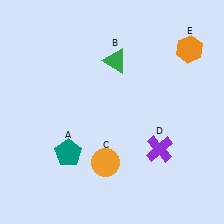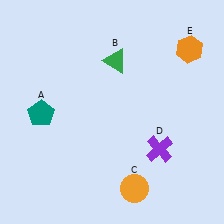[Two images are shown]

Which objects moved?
The objects that moved are: the teal pentagon (A), the orange circle (C).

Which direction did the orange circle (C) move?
The orange circle (C) moved right.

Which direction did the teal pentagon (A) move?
The teal pentagon (A) moved up.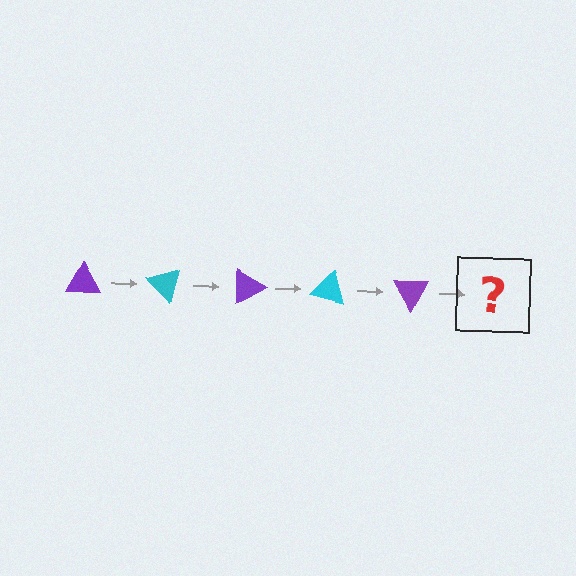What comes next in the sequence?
The next element should be a cyan triangle, rotated 225 degrees from the start.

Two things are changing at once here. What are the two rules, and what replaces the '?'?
The two rules are that it rotates 45 degrees each step and the color cycles through purple and cyan. The '?' should be a cyan triangle, rotated 225 degrees from the start.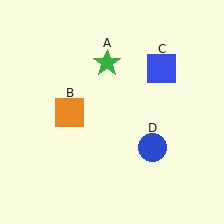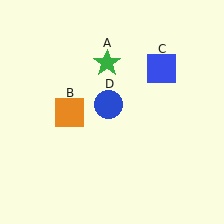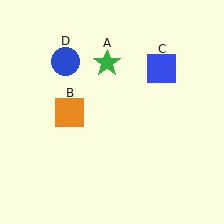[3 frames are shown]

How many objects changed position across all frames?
1 object changed position: blue circle (object D).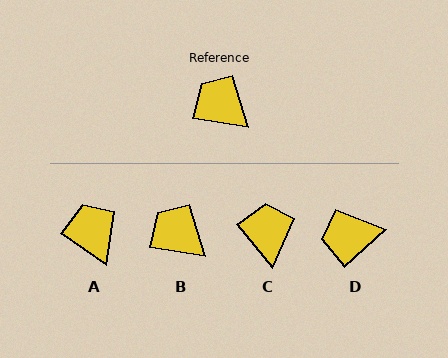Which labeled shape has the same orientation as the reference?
B.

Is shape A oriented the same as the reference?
No, it is off by about 25 degrees.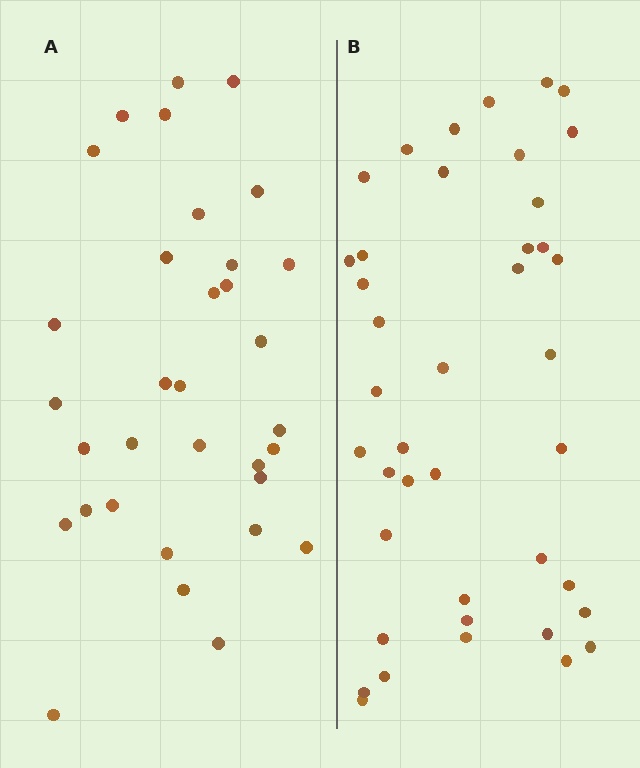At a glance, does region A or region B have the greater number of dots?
Region B (the right region) has more dots.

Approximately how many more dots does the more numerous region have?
Region B has roughly 8 or so more dots than region A.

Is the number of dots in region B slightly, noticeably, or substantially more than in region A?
Region B has only slightly more — the two regions are fairly close. The ratio is roughly 1.2 to 1.